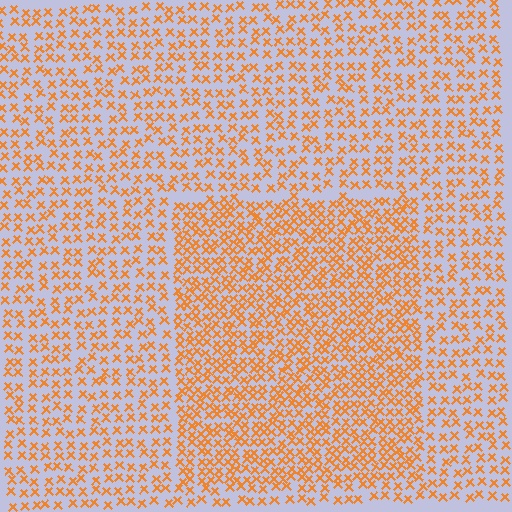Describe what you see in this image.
The image contains small orange elements arranged at two different densities. A rectangle-shaped region is visible where the elements are more densely packed than the surrounding area.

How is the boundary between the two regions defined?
The boundary is defined by a change in element density (approximately 1.7x ratio). All elements are the same color, size, and shape.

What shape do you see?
I see a rectangle.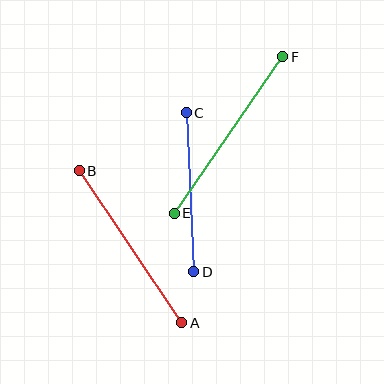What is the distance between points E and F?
The distance is approximately 190 pixels.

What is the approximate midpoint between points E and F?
The midpoint is at approximately (229, 135) pixels.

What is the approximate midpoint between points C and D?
The midpoint is at approximately (190, 192) pixels.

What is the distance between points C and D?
The distance is approximately 160 pixels.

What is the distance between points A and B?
The distance is approximately 183 pixels.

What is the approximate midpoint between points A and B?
The midpoint is at approximately (130, 247) pixels.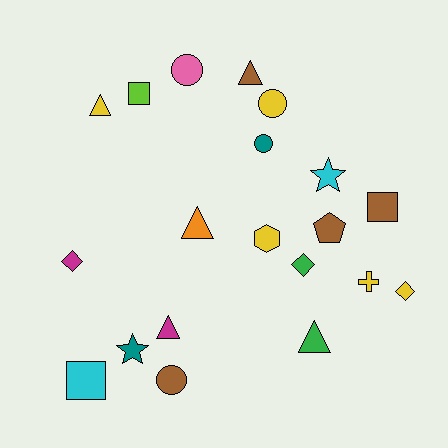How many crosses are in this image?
There is 1 cross.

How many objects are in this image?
There are 20 objects.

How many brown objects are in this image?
There are 4 brown objects.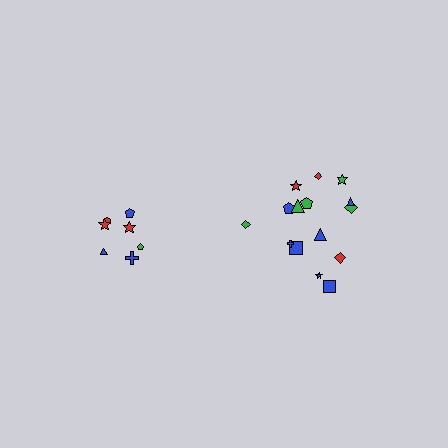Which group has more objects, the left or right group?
The right group.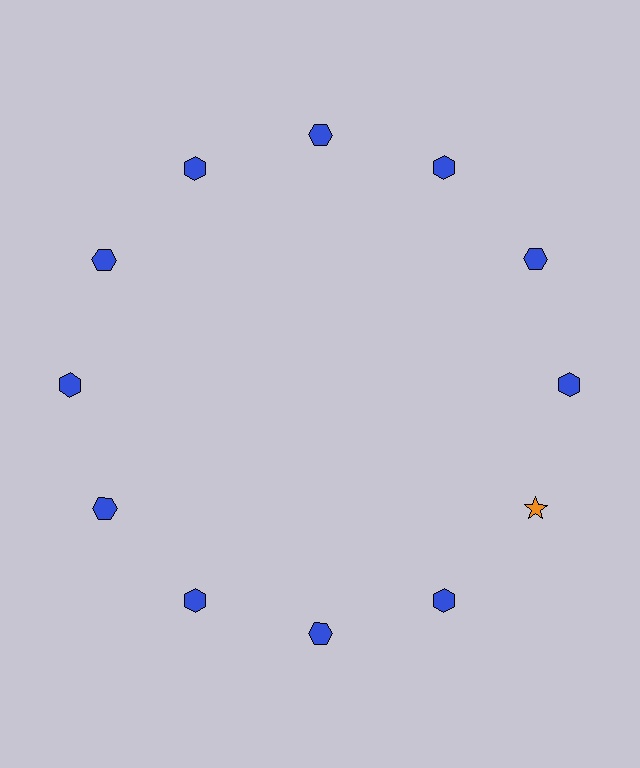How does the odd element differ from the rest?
It differs in both color (orange instead of blue) and shape (star instead of hexagon).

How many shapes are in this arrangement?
There are 12 shapes arranged in a ring pattern.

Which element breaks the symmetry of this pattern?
The orange star at roughly the 4 o'clock position breaks the symmetry. All other shapes are blue hexagons.